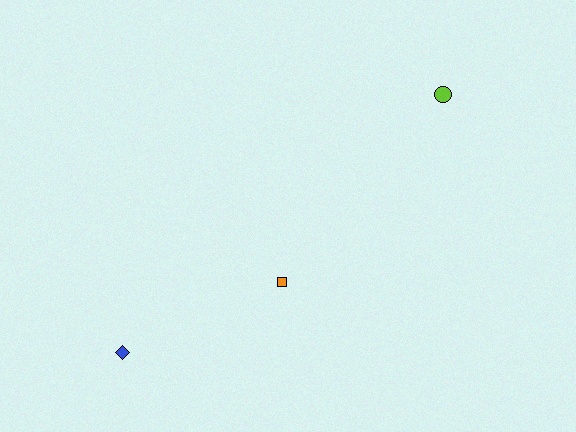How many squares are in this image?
There is 1 square.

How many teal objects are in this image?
There are no teal objects.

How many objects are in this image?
There are 3 objects.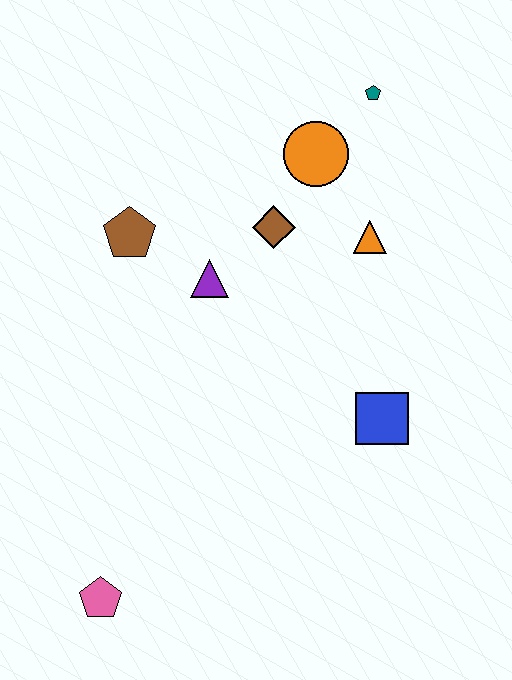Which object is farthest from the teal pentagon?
The pink pentagon is farthest from the teal pentagon.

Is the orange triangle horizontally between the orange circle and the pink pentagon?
No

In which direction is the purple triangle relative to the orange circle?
The purple triangle is below the orange circle.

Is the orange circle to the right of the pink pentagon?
Yes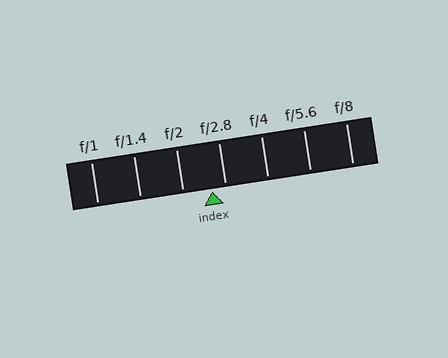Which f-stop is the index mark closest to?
The index mark is closest to f/2.8.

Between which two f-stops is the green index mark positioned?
The index mark is between f/2 and f/2.8.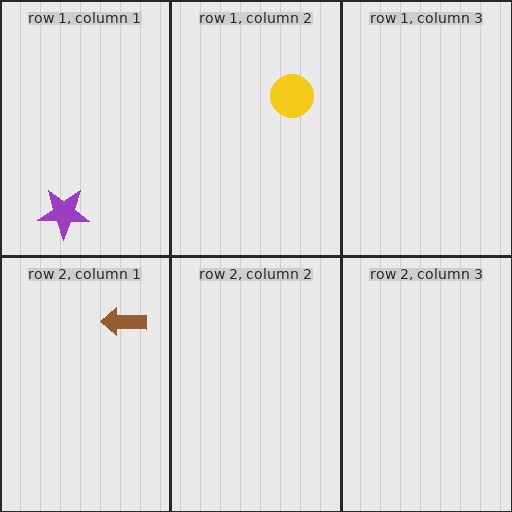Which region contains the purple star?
The row 1, column 1 region.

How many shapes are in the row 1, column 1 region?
1.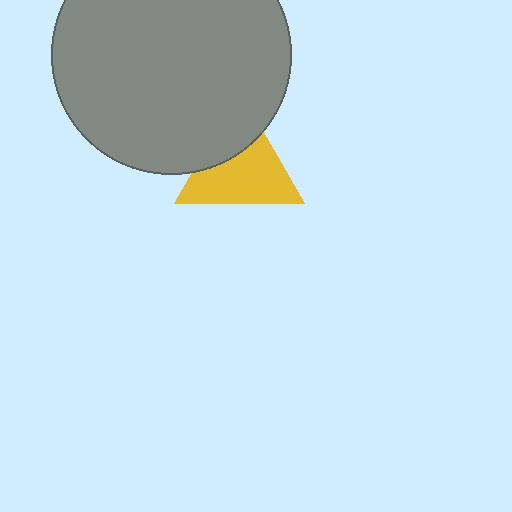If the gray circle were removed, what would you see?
You would see the complete yellow triangle.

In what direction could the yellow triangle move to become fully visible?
The yellow triangle could move down. That would shift it out from behind the gray circle entirely.